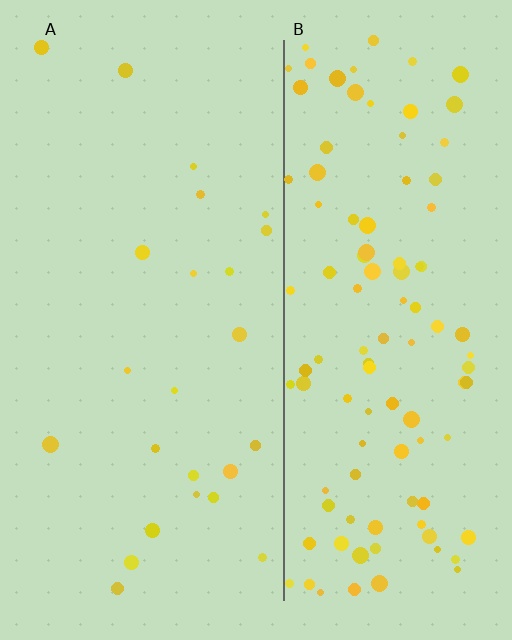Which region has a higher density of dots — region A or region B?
B (the right).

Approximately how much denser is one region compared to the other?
Approximately 4.6× — region B over region A.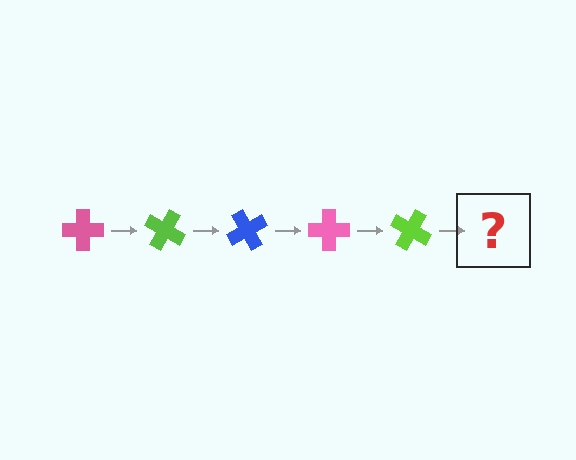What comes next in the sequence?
The next element should be a blue cross, rotated 150 degrees from the start.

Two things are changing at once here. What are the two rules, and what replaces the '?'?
The two rules are that it rotates 30 degrees each step and the color cycles through pink, lime, and blue. The '?' should be a blue cross, rotated 150 degrees from the start.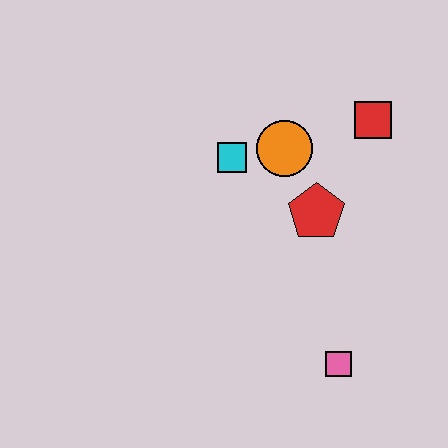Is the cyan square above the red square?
No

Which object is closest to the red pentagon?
The orange circle is closest to the red pentagon.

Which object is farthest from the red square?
The pink square is farthest from the red square.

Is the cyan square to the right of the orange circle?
No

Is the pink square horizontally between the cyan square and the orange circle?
No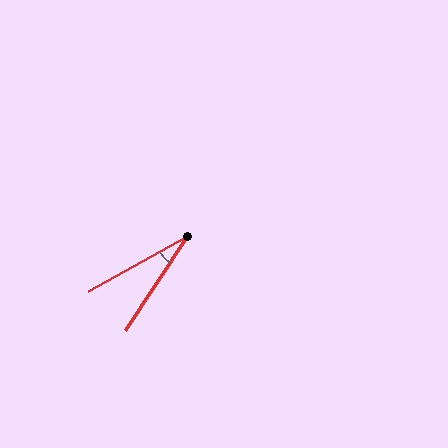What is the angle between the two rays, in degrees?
Approximately 27 degrees.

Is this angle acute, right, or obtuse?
It is acute.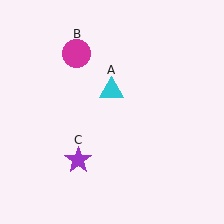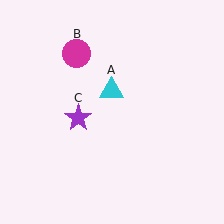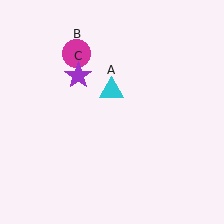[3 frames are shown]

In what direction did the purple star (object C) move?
The purple star (object C) moved up.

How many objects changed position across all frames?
1 object changed position: purple star (object C).